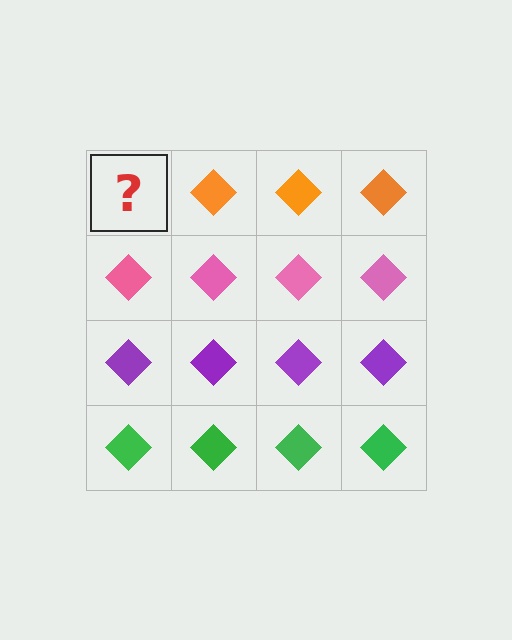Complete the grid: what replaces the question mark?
The question mark should be replaced with an orange diamond.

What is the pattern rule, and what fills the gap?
The rule is that each row has a consistent color. The gap should be filled with an orange diamond.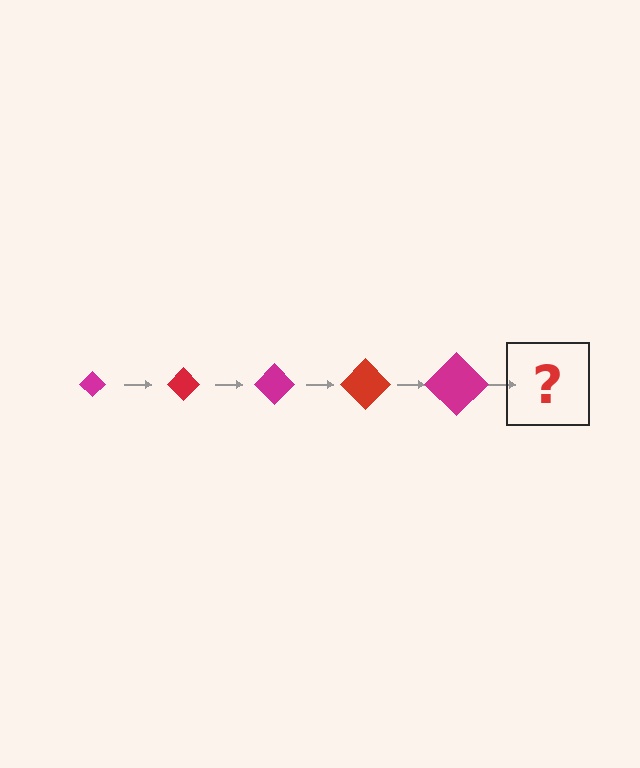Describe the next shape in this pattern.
It should be a red diamond, larger than the previous one.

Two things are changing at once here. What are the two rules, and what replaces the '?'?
The two rules are that the diamond grows larger each step and the color cycles through magenta and red. The '?' should be a red diamond, larger than the previous one.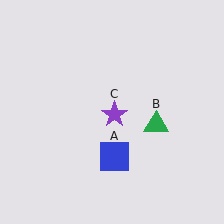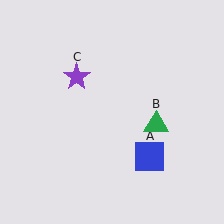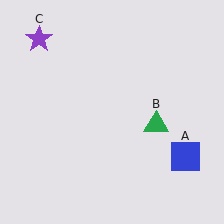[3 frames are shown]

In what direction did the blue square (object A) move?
The blue square (object A) moved right.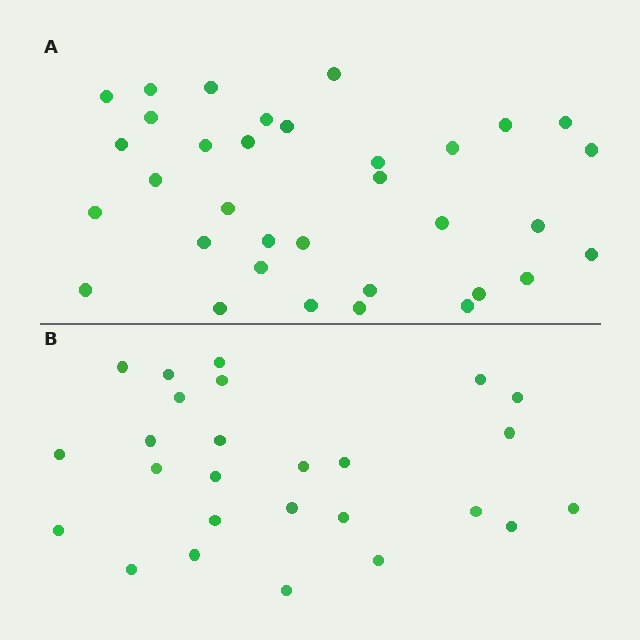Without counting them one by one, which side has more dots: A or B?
Region A (the top region) has more dots.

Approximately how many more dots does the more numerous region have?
Region A has roughly 8 or so more dots than region B.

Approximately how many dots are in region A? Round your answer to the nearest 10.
About 30 dots. (The exact count is 34, which rounds to 30.)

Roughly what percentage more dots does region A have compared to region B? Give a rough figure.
About 30% more.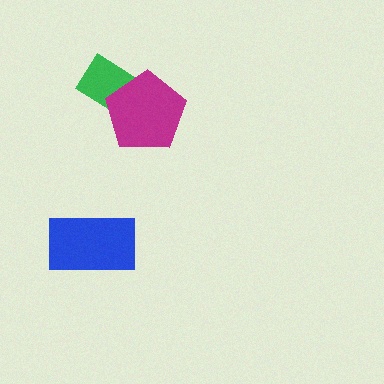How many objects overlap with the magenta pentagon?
1 object overlaps with the magenta pentagon.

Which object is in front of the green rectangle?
The magenta pentagon is in front of the green rectangle.